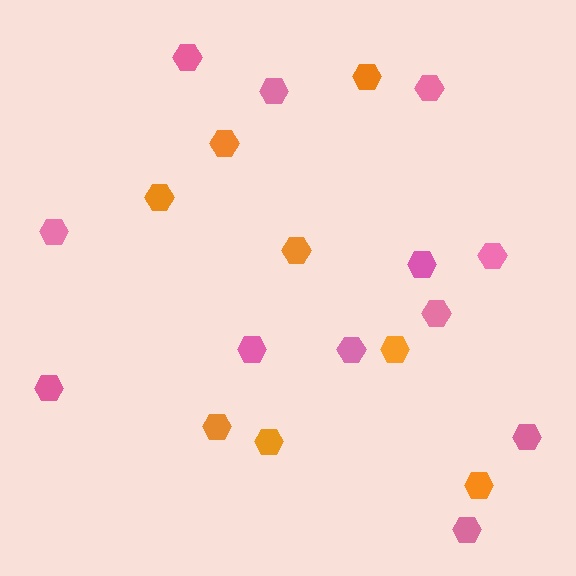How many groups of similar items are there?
There are 2 groups: one group of orange hexagons (8) and one group of pink hexagons (12).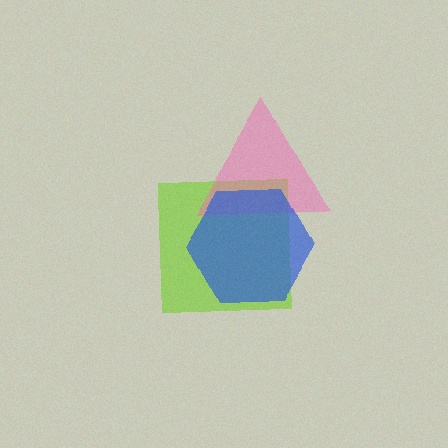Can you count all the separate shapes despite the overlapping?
Yes, there are 3 separate shapes.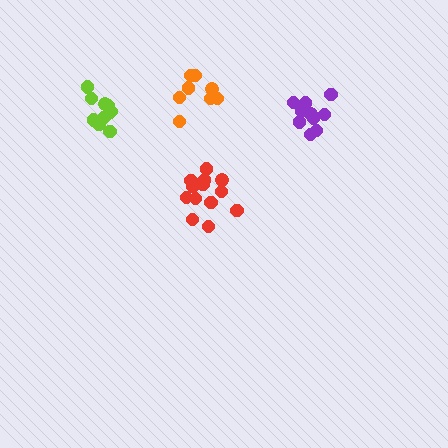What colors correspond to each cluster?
The clusters are colored: red, lime, purple, orange.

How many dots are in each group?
Group 1: 13 dots, Group 2: 11 dots, Group 3: 11 dots, Group 4: 8 dots (43 total).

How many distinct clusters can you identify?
There are 4 distinct clusters.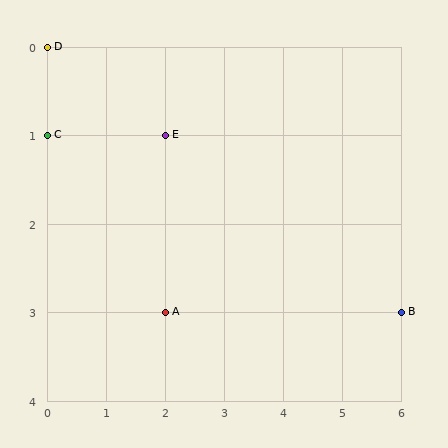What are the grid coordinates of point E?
Point E is at grid coordinates (2, 1).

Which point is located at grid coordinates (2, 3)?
Point A is at (2, 3).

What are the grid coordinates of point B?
Point B is at grid coordinates (6, 3).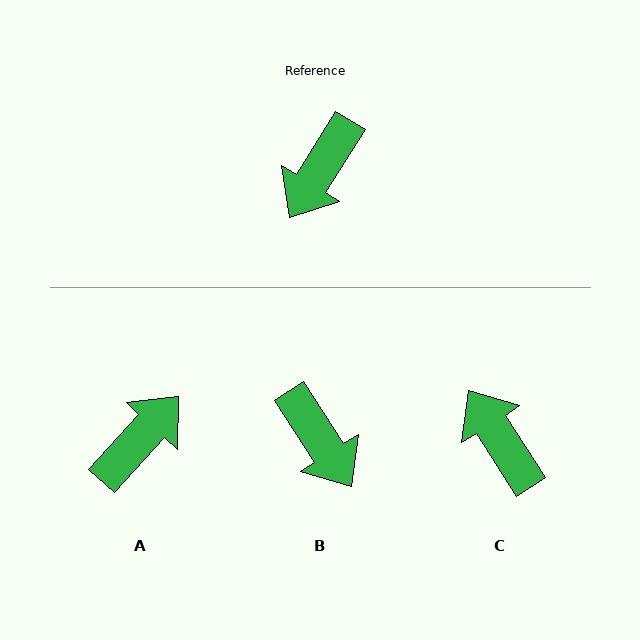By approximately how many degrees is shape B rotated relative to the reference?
Approximately 65 degrees counter-clockwise.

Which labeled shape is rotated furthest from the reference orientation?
A, about 170 degrees away.